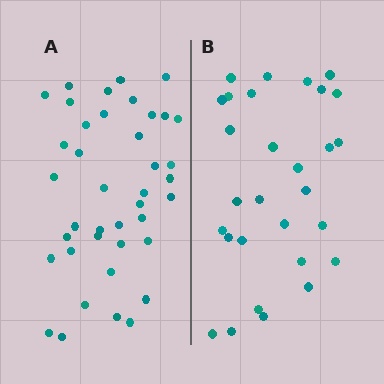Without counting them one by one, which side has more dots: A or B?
Region A (the left region) has more dots.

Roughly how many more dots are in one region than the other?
Region A has roughly 12 or so more dots than region B.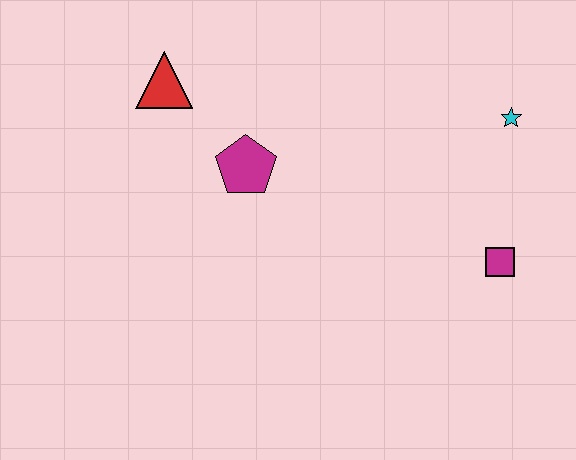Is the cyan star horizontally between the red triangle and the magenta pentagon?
No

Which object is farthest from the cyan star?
The red triangle is farthest from the cyan star.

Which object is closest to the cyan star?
The magenta square is closest to the cyan star.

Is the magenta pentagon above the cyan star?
No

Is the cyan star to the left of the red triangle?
No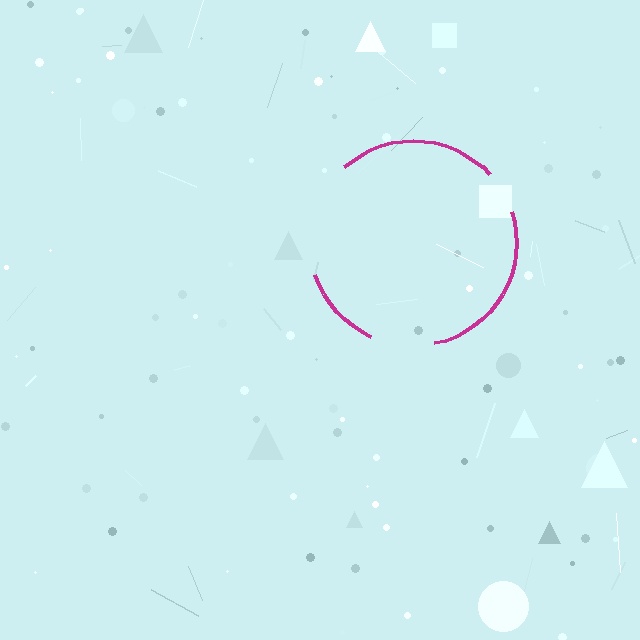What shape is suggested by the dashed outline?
The dashed outline suggests a circle.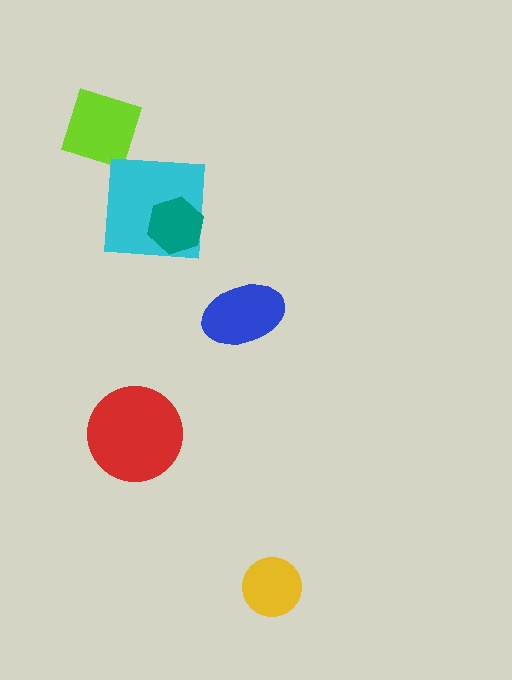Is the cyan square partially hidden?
Yes, it is partially covered by another shape.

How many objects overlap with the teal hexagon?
1 object overlaps with the teal hexagon.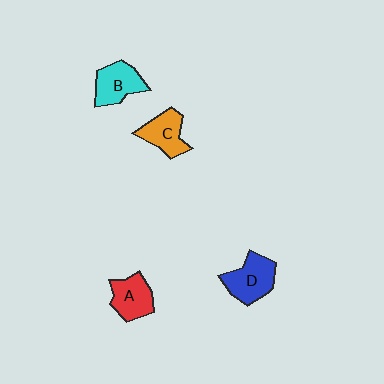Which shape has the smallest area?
Shape C (orange).